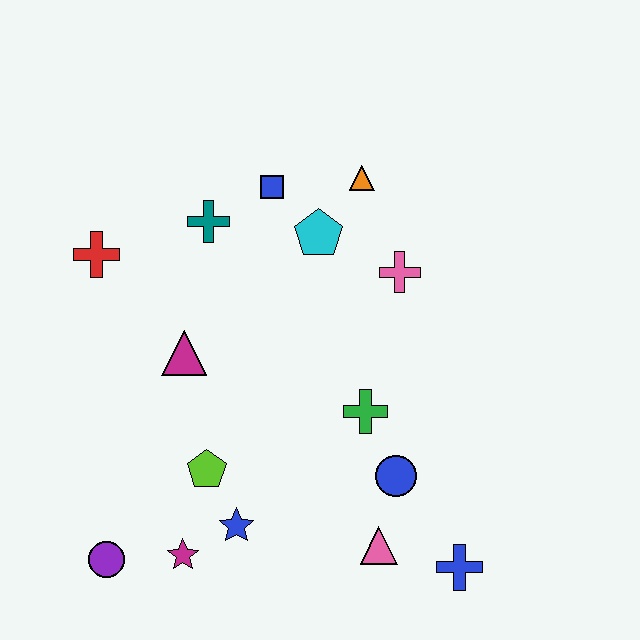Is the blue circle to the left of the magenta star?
No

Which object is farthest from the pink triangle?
The red cross is farthest from the pink triangle.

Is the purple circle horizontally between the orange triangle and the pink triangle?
No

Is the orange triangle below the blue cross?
No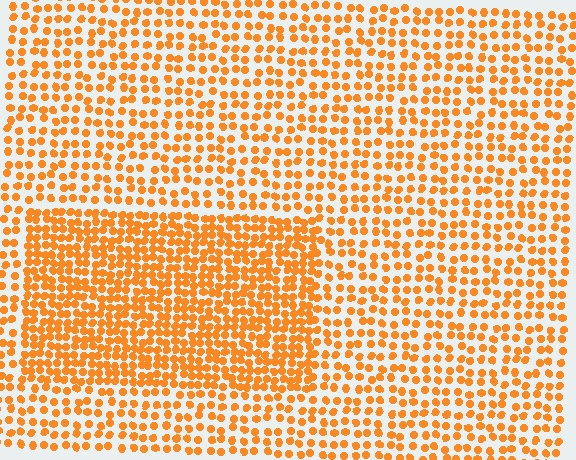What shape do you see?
I see a rectangle.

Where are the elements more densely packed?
The elements are more densely packed inside the rectangle boundary.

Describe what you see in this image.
The image contains small orange elements arranged at two different densities. A rectangle-shaped region is visible where the elements are more densely packed than the surrounding area.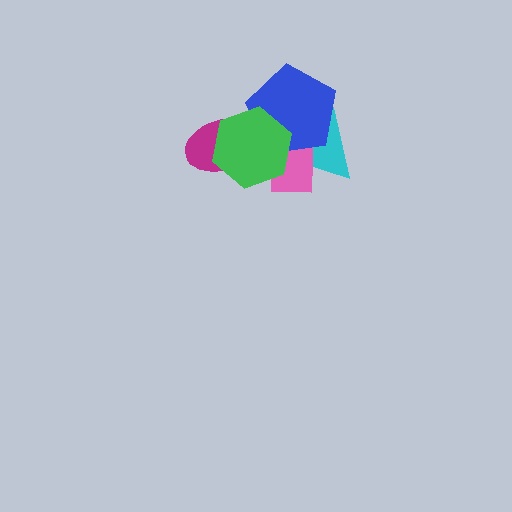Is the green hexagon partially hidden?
No, no other shape covers it.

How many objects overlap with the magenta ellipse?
1 object overlaps with the magenta ellipse.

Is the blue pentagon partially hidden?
Yes, it is partially covered by another shape.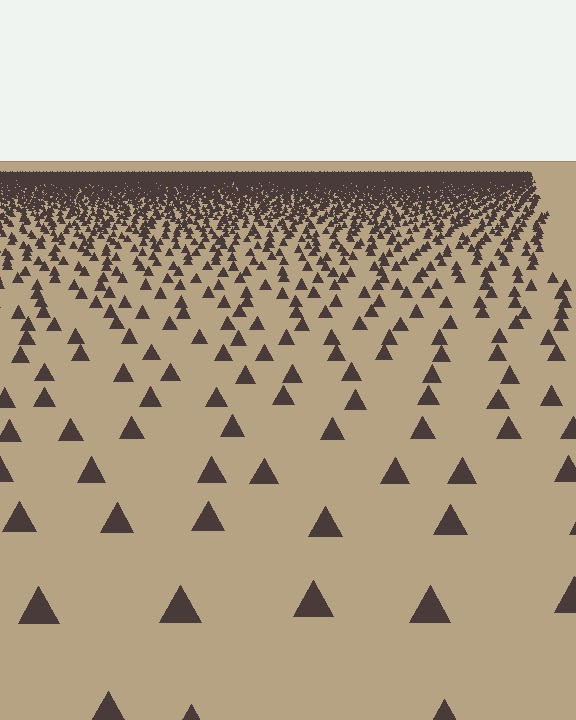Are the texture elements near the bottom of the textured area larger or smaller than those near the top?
Larger. Near the bottom, elements are closer to the viewer and appear at a bigger on-screen size.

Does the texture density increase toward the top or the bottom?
Density increases toward the top.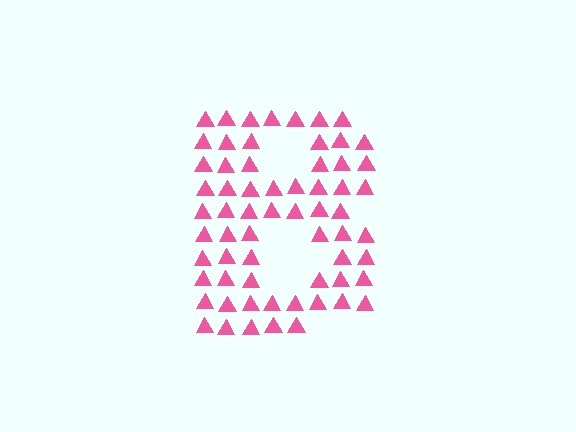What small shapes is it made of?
It is made of small triangles.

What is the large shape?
The large shape is the letter B.